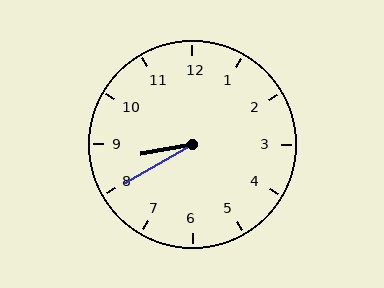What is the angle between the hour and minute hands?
Approximately 20 degrees.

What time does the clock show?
8:40.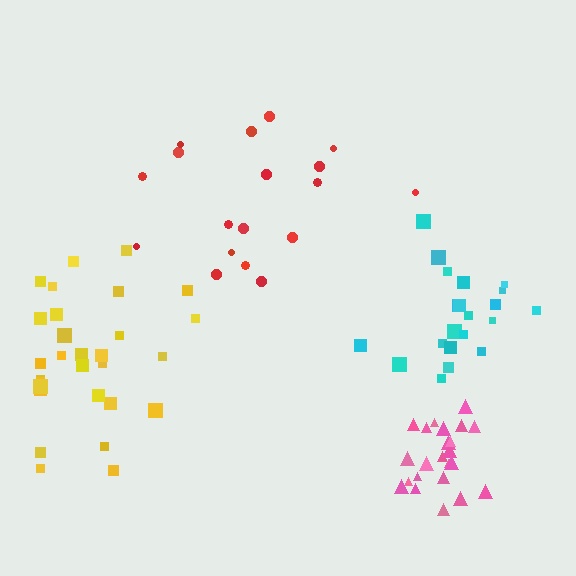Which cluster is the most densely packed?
Pink.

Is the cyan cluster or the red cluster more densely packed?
Cyan.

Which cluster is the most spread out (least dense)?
Red.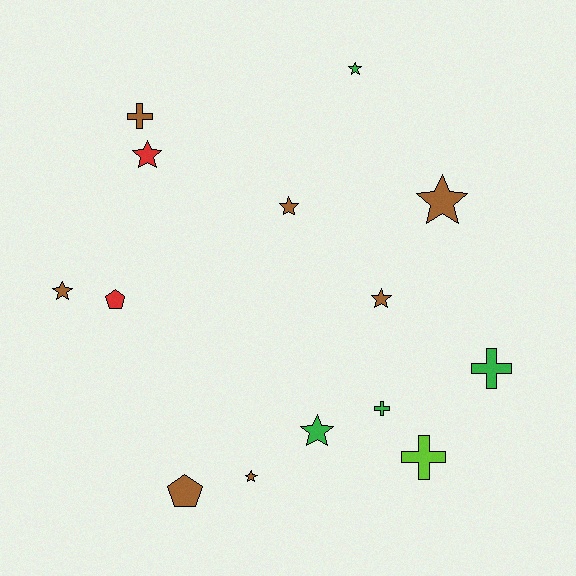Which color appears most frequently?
Brown, with 7 objects.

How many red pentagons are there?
There is 1 red pentagon.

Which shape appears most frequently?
Star, with 8 objects.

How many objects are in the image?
There are 14 objects.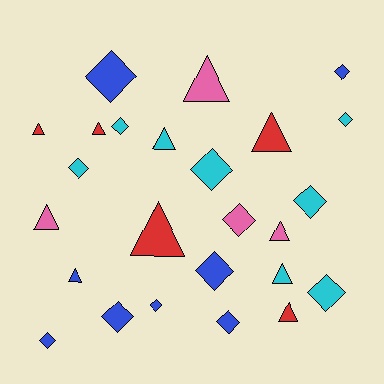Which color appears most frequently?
Blue, with 8 objects.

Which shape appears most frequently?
Diamond, with 14 objects.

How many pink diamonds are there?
There is 1 pink diamond.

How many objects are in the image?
There are 25 objects.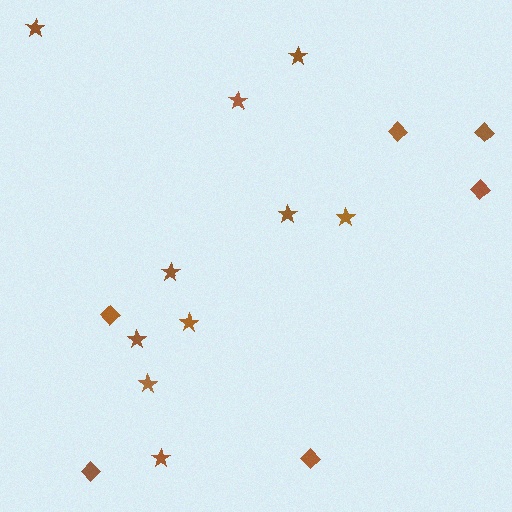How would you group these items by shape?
There are 2 groups: one group of diamonds (6) and one group of stars (10).